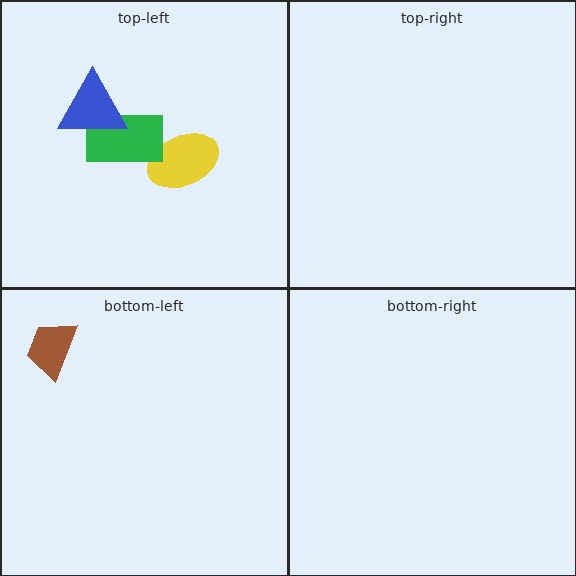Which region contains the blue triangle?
The top-left region.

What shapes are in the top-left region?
The yellow ellipse, the green rectangle, the blue triangle.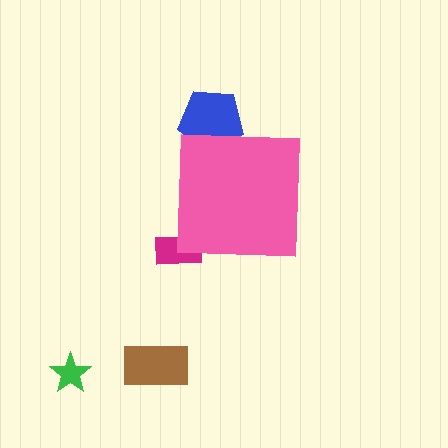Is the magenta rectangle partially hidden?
Yes, the magenta rectangle is partially hidden behind the pink square.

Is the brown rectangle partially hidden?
No, the brown rectangle is fully visible.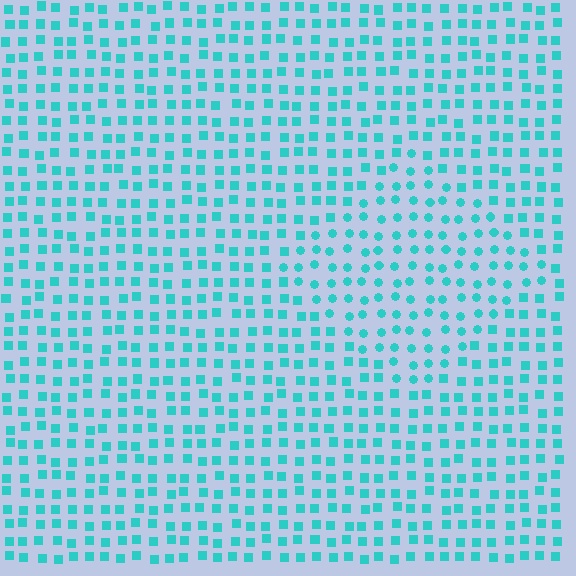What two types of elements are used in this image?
The image uses circles inside the diamond region and squares outside it.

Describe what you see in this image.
The image is filled with small cyan elements arranged in a uniform grid. A diamond-shaped region contains circles, while the surrounding area contains squares. The boundary is defined purely by the change in element shape.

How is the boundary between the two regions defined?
The boundary is defined by a change in element shape: circles inside vs. squares outside. All elements share the same color and spacing.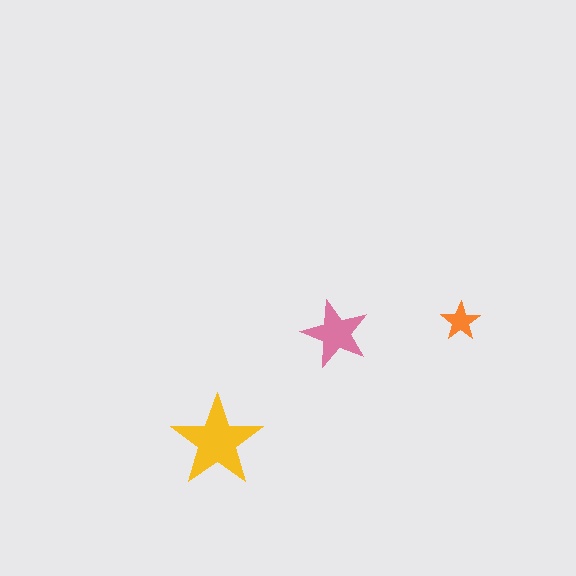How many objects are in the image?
There are 3 objects in the image.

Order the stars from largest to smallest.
the yellow one, the pink one, the orange one.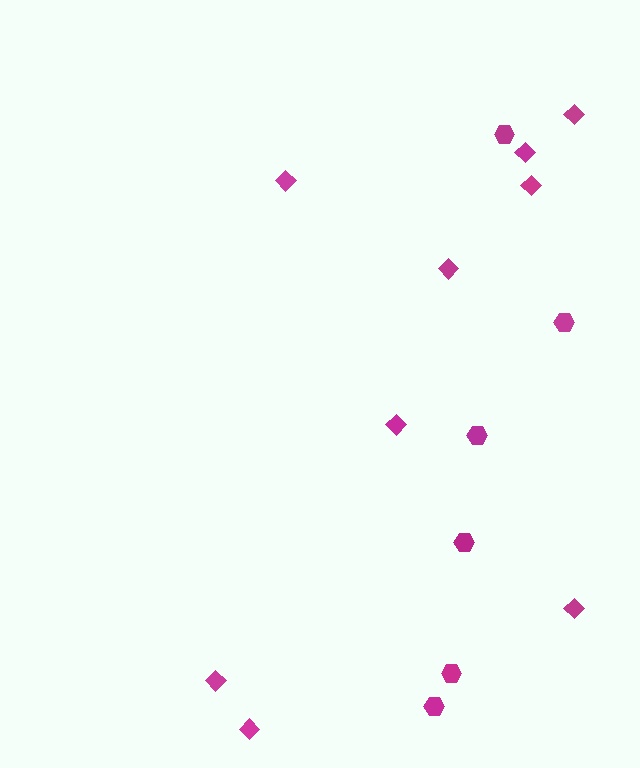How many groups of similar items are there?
There are 2 groups: one group of diamonds (9) and one group of hexagons (6).